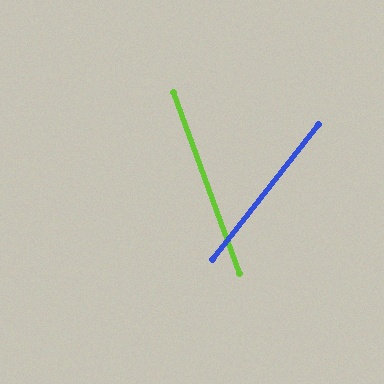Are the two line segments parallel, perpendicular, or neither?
Neither parallel nor perpendicular — they differ by about 58°.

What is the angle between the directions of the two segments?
Approximately 58 degrees.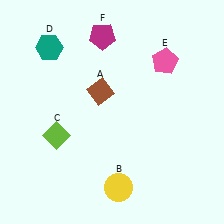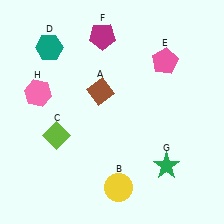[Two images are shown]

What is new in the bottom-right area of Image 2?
A green star (G) was added in the bottom-right area of Image 2.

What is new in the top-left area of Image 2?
A pink hexagon (H) was added in the top-left area of Image 2.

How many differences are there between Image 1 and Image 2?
There are 2 differences between the two images.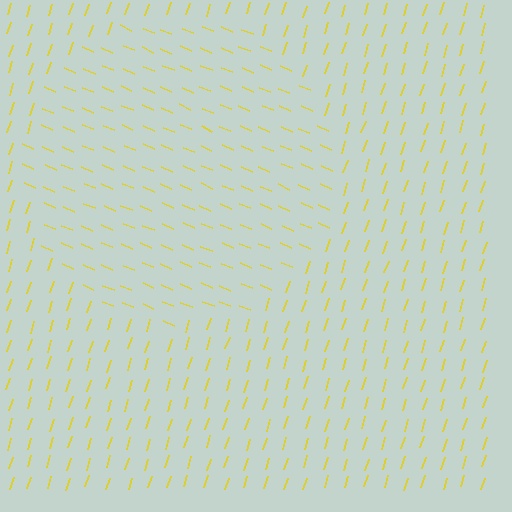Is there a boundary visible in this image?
Yes, there is a texture boundary formed by a change in line orientation.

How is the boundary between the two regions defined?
The boundary is defined purely by a change in line orientation (approximately 85 degrees difference). All lines are the same color and thickness.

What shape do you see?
I see a circle.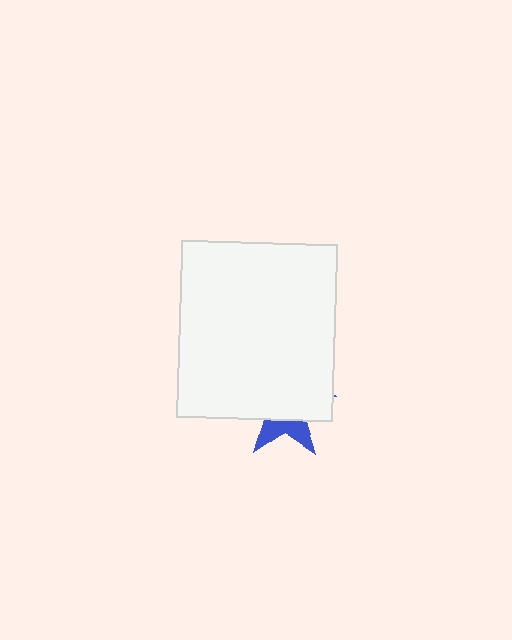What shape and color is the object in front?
The object in front is a white rectangle.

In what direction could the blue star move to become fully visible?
The blue star could move down. That would shift it out from behind the white rectangle entirely.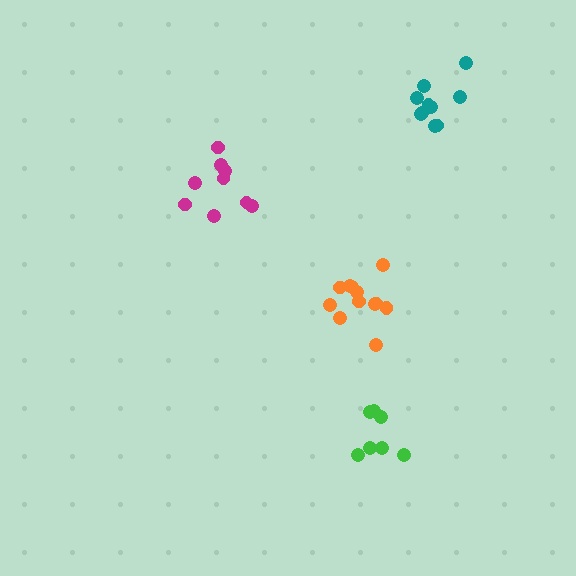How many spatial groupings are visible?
There are 4 spatial groupings.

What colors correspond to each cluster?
The clusters are colored: magenta, teal, orange, green.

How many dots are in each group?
Group 1: 9 dots, Group 2: 10 dots, Group 3: 12 dots, Group 4: 7 dots (38 total).